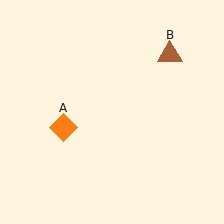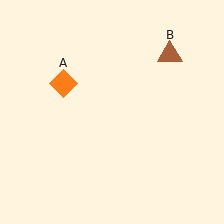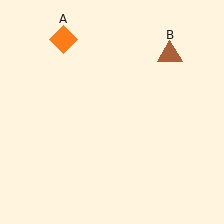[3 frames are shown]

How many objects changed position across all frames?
1 object changed position: orange diamond (object A).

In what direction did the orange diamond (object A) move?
The orange diamond (object A) moved up.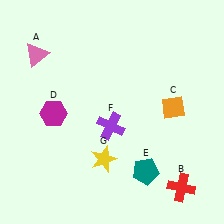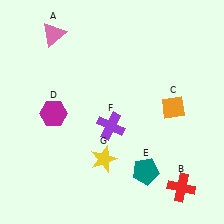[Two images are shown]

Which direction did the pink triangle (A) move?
The pink triangle (A) moved up.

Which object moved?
The pink triangle (A) moved up.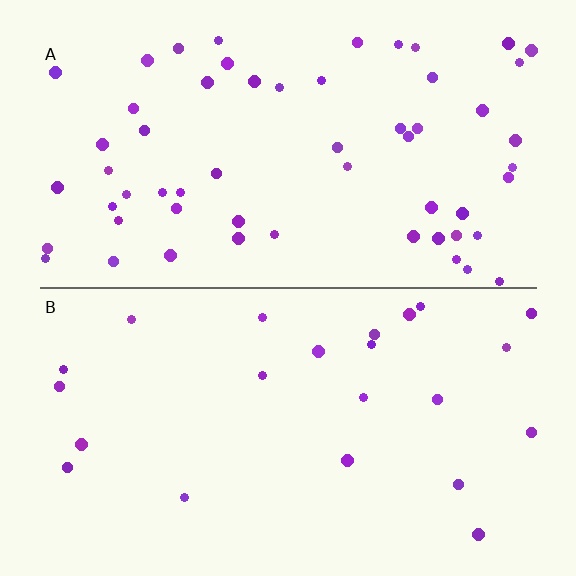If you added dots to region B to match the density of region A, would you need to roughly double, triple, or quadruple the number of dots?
Approximately triple.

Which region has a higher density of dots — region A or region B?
A (the top).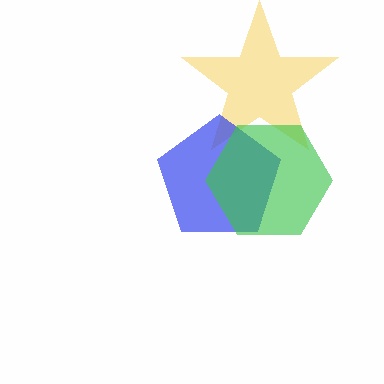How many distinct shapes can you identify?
There are 3 distinct shapes: a yellow star, a blue pentagon, a green hexagon.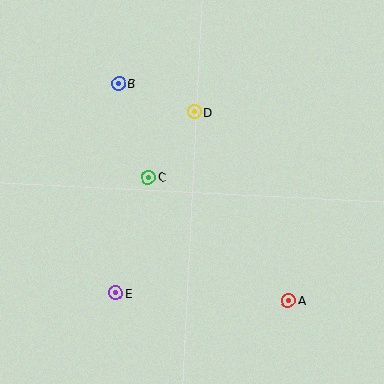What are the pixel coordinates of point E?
Point E is at (116, 293).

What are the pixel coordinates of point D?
Point D is at (194, 112).